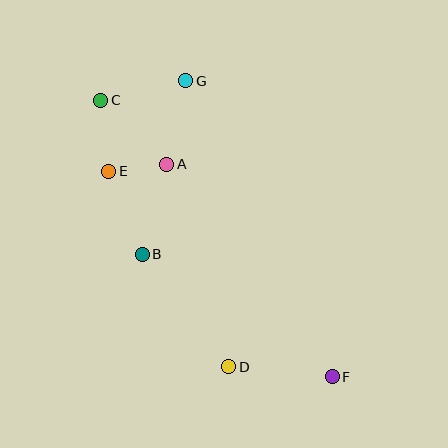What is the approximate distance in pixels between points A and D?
The distance between A and D is approximately 212 pixels.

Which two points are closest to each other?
Points A and E are closest to each other.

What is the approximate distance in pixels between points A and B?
The distance between A and B is approximately 93 pixels.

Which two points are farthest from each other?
Points C and F are farthest from each other.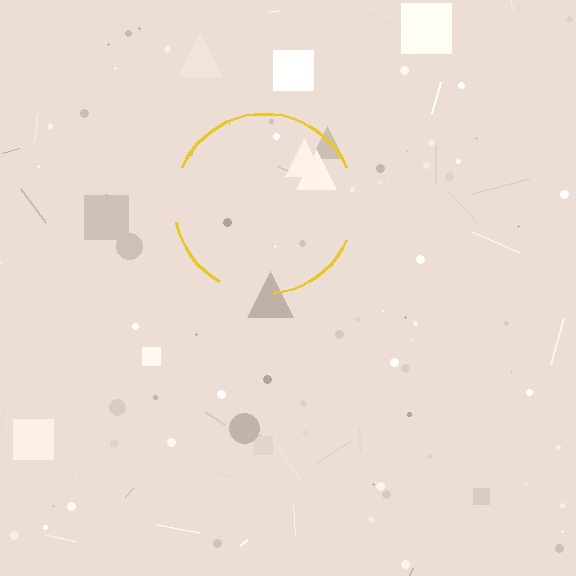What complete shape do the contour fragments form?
The contour fragments form a circle.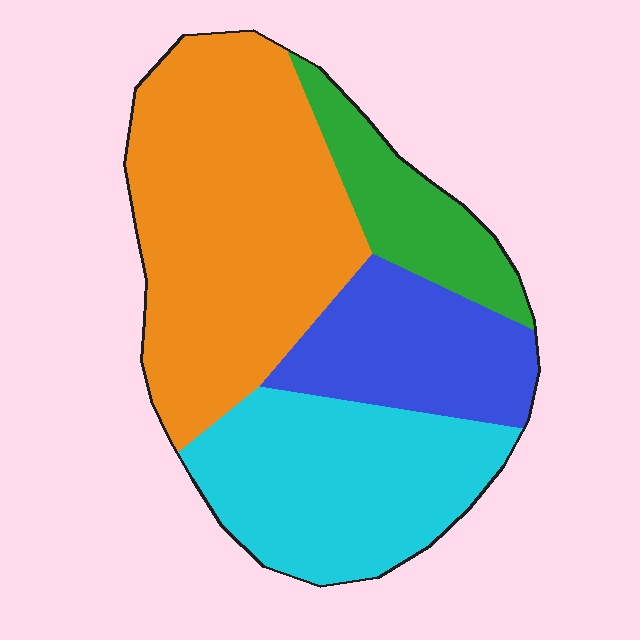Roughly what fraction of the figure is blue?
Blue covers about 20% of the figure.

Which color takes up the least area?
Green, at roughly 15%.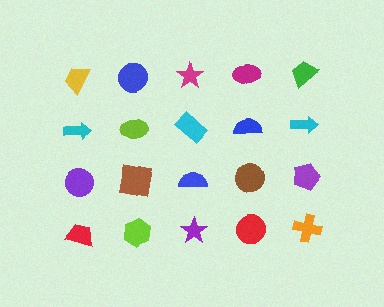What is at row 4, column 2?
A lime hexagon.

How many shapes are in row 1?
5 shapes.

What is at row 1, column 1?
A yellow trapezoid.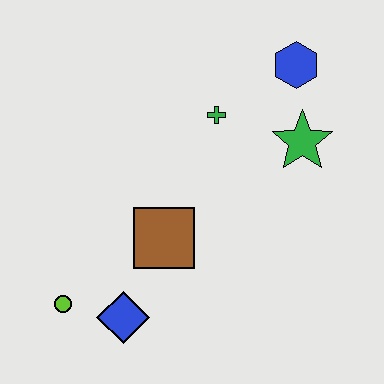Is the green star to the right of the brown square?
Yes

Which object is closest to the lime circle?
The blue diamond is closest to the lime circle.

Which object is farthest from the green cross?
The lime circle is farthest from the green cross.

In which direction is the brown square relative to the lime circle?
The brown square is to the right of the lime circle.